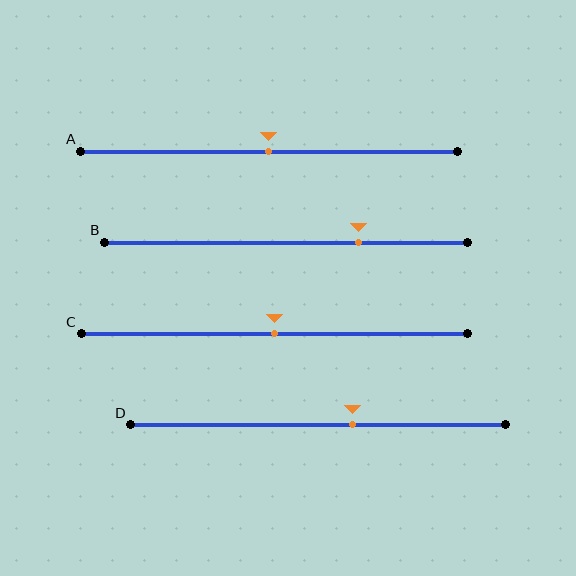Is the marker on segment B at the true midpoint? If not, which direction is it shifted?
No, the marker on segment B is shifted to the right by about 20% of the segment length.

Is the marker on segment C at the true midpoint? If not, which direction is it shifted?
Yes, the marker on segment C is at the true midpoint.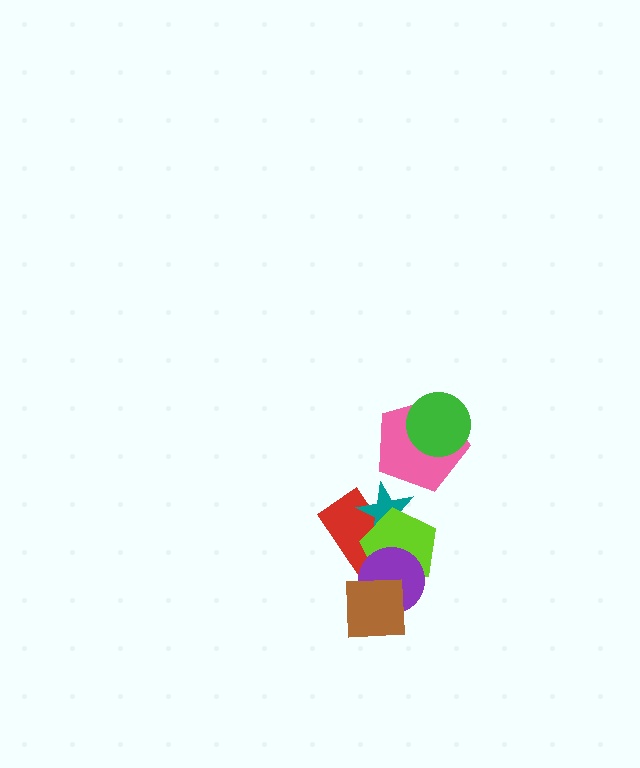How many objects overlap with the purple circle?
3 objects overlap with the purple circle.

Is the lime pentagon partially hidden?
Yes, it is partially covered by another shape.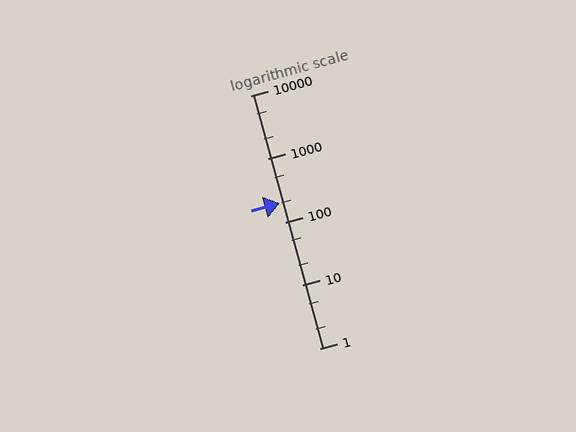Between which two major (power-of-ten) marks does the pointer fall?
The pointer is between 100 and 1000.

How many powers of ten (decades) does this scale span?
The scale spans 4 decades, from 1 to 10000.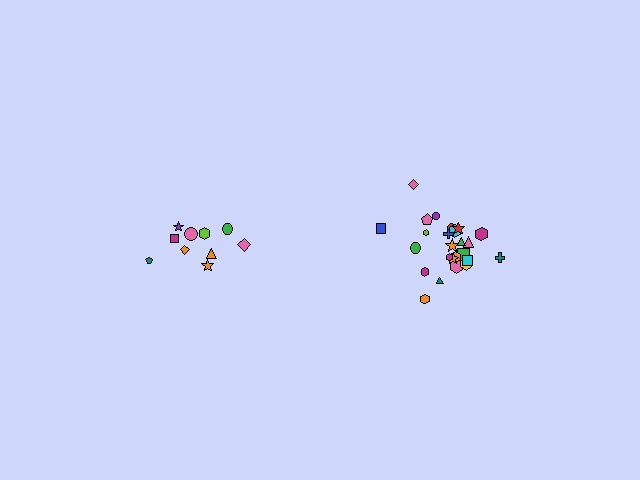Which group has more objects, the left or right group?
The right group.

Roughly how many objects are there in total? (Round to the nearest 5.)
Roughly 35 objects in total.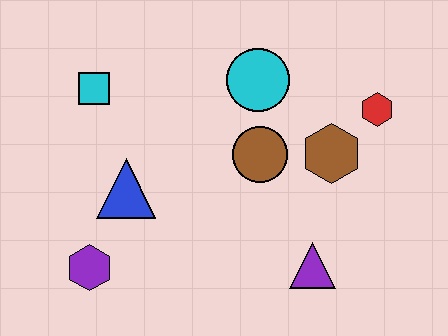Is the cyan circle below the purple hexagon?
No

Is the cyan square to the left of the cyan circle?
Yes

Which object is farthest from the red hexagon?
The purple hexagon is farthest from the red hexagon.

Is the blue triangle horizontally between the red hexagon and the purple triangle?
No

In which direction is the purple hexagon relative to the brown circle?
The purple hexagon is to the left of the brown circle.